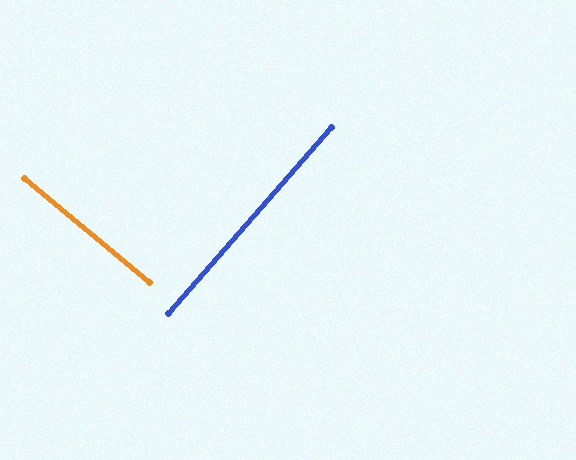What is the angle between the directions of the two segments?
Approximately 88 degrees.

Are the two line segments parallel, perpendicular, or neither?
Perpendicular — they meet at approximately 88°.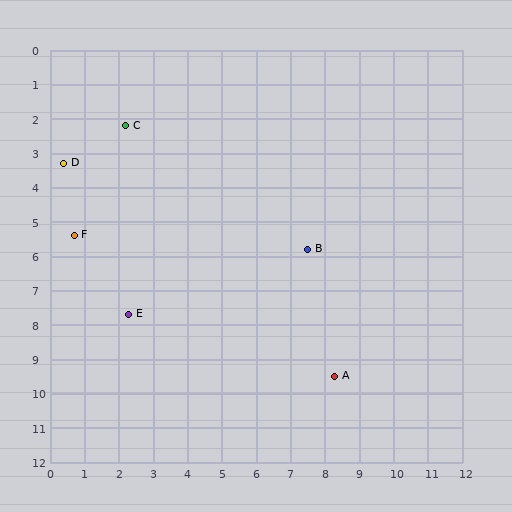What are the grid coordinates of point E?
Point E is at approximately (2.3, 7.7).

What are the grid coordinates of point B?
Point B is at approximately (7.5, 5.8).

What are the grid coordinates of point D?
Point D is at approximately (0.4, 3.3).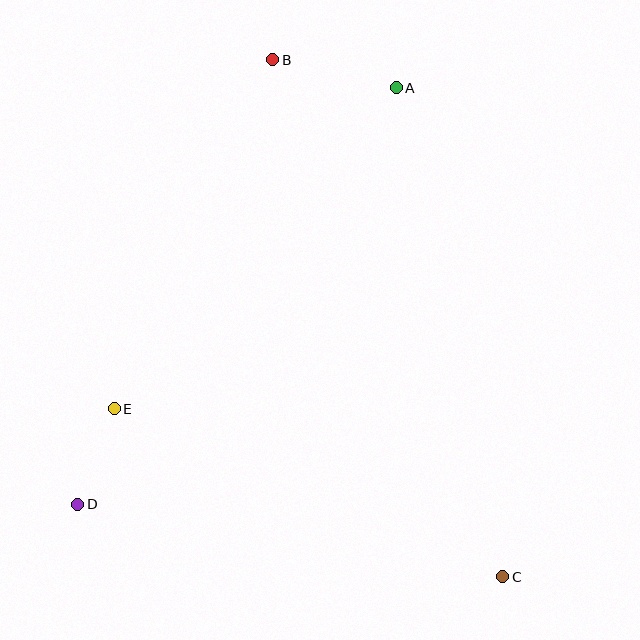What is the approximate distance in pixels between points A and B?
The distance between A and B is approximately 127 pixels.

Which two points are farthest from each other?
Points B and C are farthest from each other.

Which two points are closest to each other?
Points D and E are closest to each other.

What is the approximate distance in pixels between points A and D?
The distance between A and D is approximately 524 pixels.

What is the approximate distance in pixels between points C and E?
The distance between C and E is approximately 423 pixels.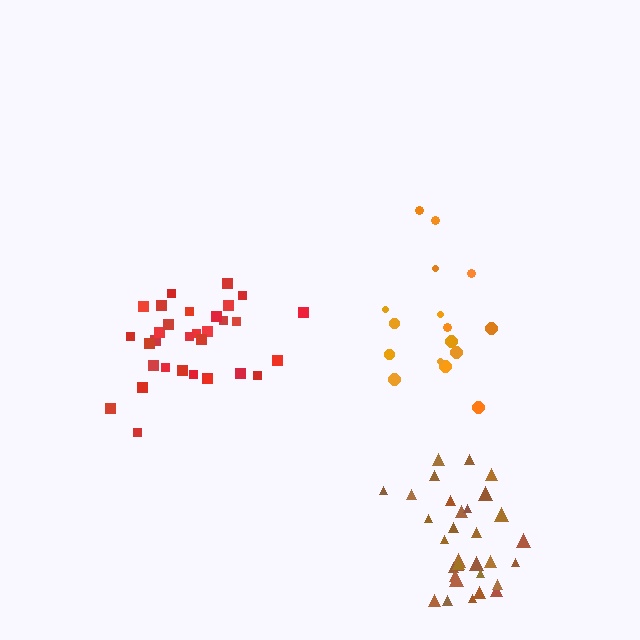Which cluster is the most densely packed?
Brown.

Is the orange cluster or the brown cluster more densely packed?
Brown.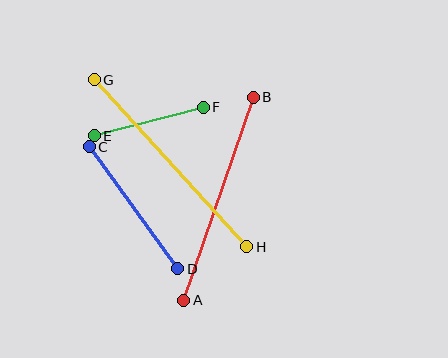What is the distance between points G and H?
The distance is approximately 226 pixels.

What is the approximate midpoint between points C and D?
The midpoint is at approximately (133, 208) pixels.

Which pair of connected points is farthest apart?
Points G and H are farthest apart.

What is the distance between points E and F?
The distance is approximately 113 pixels.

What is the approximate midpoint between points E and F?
The midpoint is at approximately (149, 122) pixels.